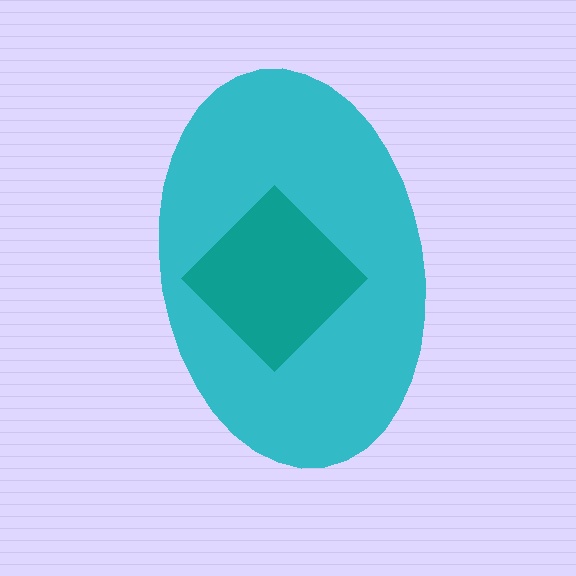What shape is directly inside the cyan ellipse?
The teal diamond.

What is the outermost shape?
The cyan ellipse.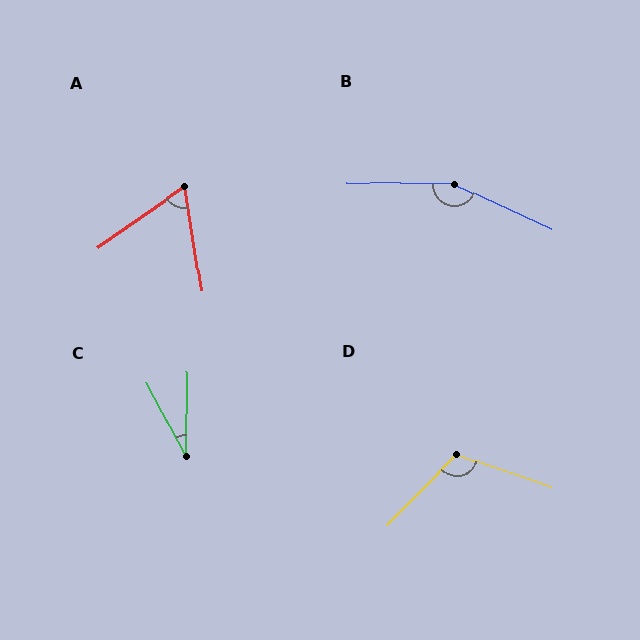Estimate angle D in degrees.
Approximately 115 degrees.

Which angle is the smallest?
C, at approximately 29 degrees.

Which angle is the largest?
B, at approximately 156 degrees.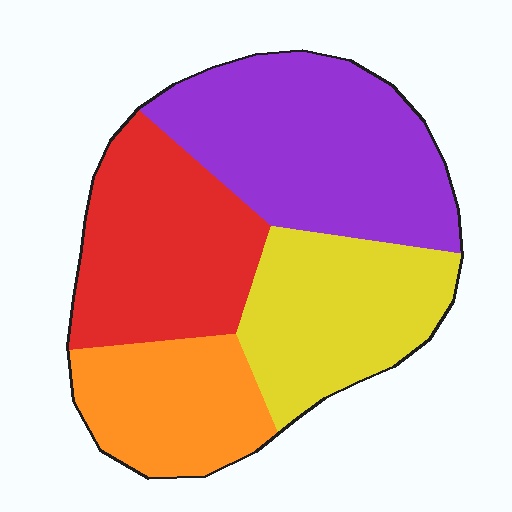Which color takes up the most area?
Purple, at roughly 35%.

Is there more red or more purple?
Purple.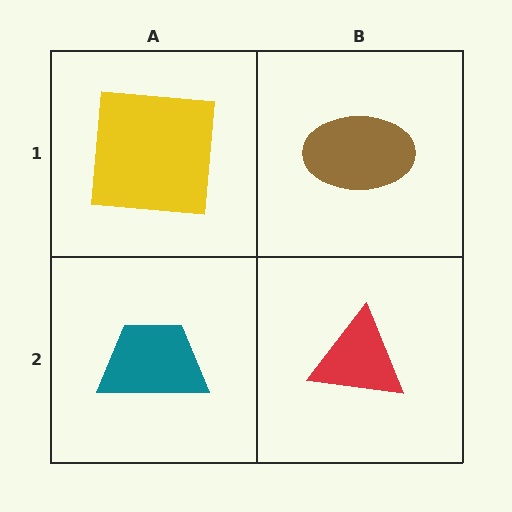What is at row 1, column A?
A yellow square.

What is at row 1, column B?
A brown ellipse.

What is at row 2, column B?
A red triangle.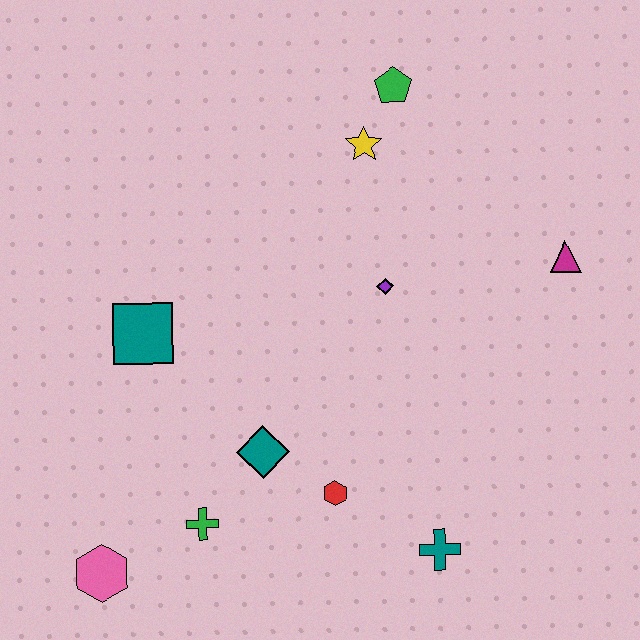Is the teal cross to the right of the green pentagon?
Yes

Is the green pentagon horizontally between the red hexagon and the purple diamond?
No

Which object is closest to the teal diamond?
The red hexagon is closest to the teal diamond.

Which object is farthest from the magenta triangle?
The pink hexagon is farthest from the magenta triangle.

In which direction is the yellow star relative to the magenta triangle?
The yellow star is to the left of the magenta triangle.